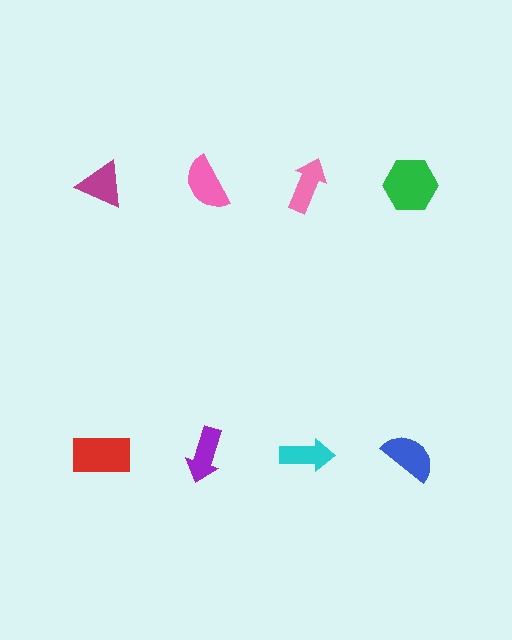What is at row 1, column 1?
A magenta triangle.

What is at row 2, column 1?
A red rectangle.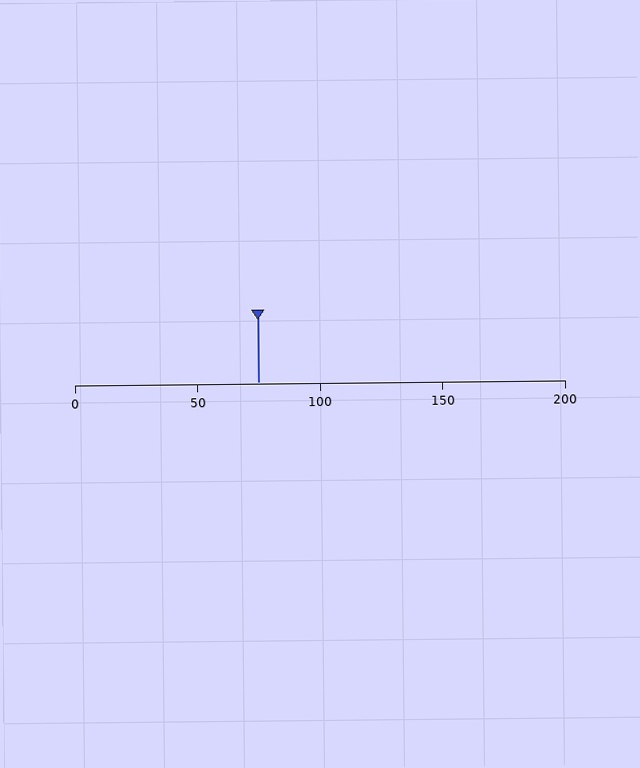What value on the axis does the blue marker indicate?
The marker indicates approximately 75.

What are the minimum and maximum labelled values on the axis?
The axis runs from 0 to 200.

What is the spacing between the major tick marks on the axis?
The major ticks are spaced 50 apart.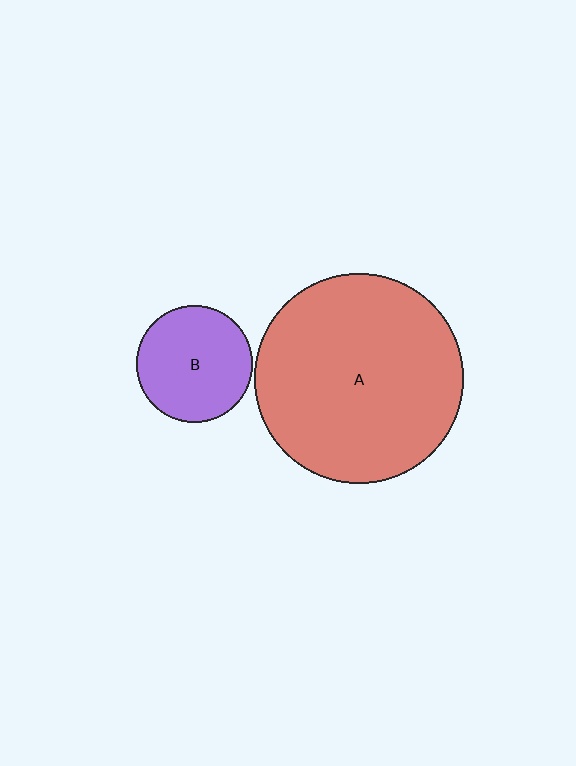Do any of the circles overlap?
No, none of the circles overlap.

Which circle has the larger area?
Circle A (red).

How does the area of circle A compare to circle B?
Approximately 3.2 times.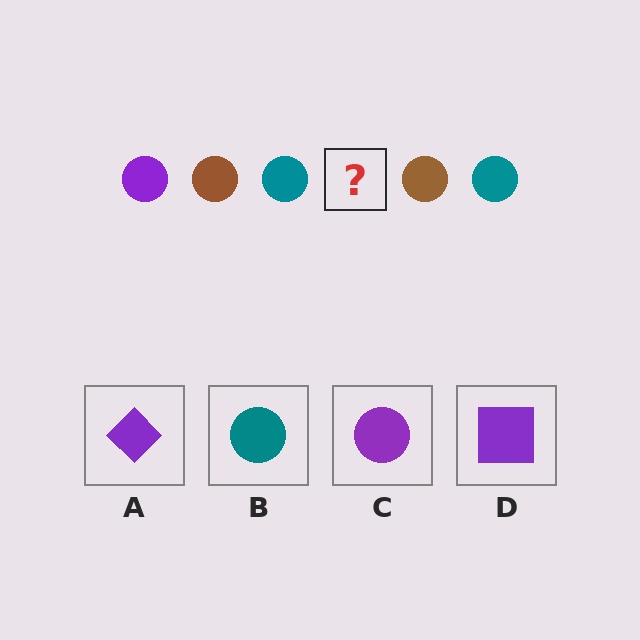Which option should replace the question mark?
Option C.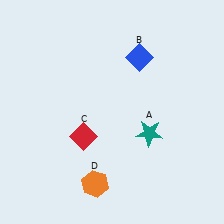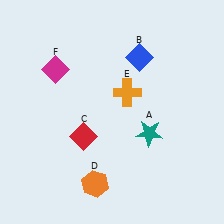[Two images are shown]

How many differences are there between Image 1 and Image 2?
There are 2 differences between the two images.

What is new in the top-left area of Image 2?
A magenta diamond (F) was added in the top-left area of Image 2.